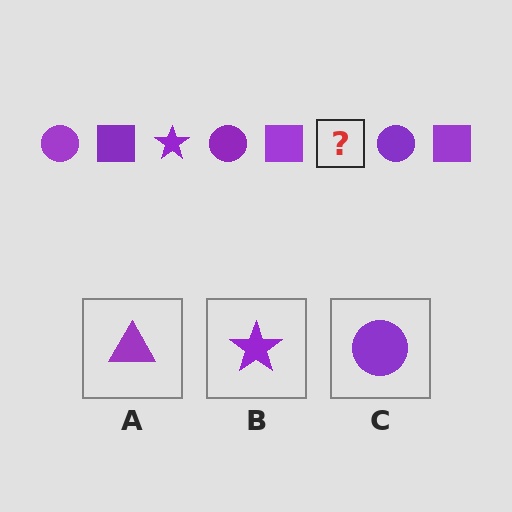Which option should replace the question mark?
Option B.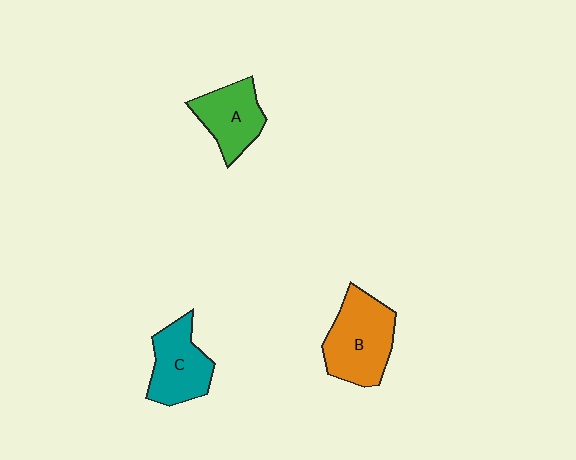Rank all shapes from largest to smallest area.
From largest to smallest: B (orange), C (teal), A (green).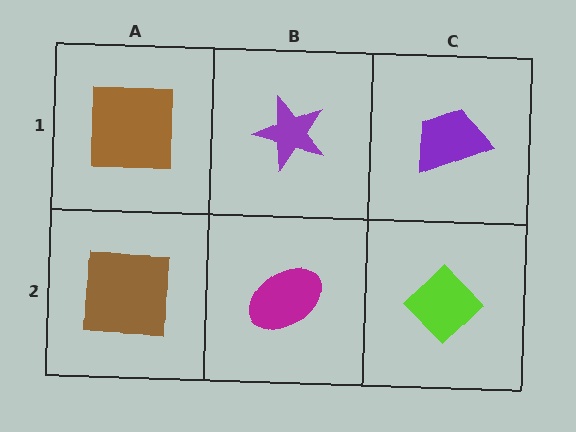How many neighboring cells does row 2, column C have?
2.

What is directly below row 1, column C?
A lime diamond.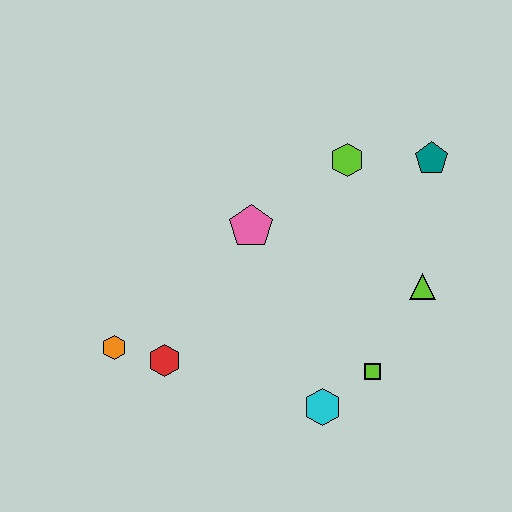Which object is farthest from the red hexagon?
The teal pentagon is farthest from the red hexagon.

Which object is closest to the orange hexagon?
The red hexagon is closest to the orange hexagon.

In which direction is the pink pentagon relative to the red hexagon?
The pink pentagon is above the red hexagon.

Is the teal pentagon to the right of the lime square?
Yes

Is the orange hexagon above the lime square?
Yes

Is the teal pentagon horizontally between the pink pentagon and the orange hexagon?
No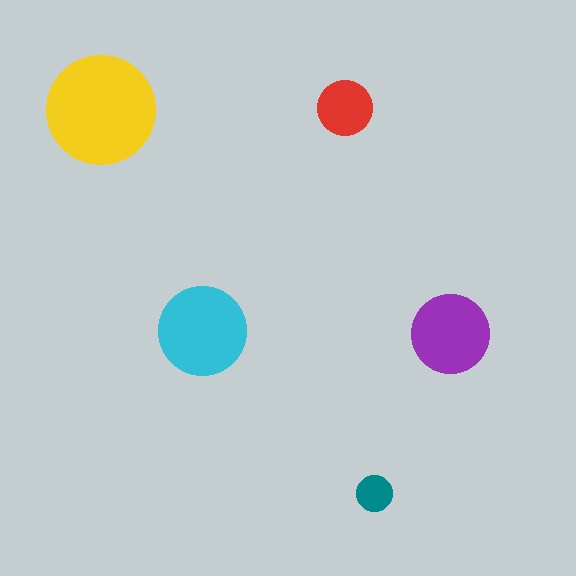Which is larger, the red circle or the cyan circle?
The cyan one.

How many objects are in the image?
There are 5 objects in the image.